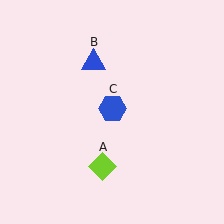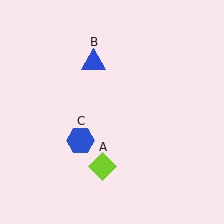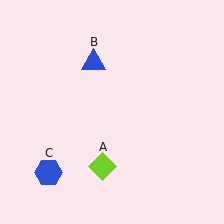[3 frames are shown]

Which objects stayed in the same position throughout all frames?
Lime diamond (object A) and blue triangle (object B) remained stationary.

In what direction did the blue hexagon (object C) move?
The blue hexagon (object C) moved down and to the left.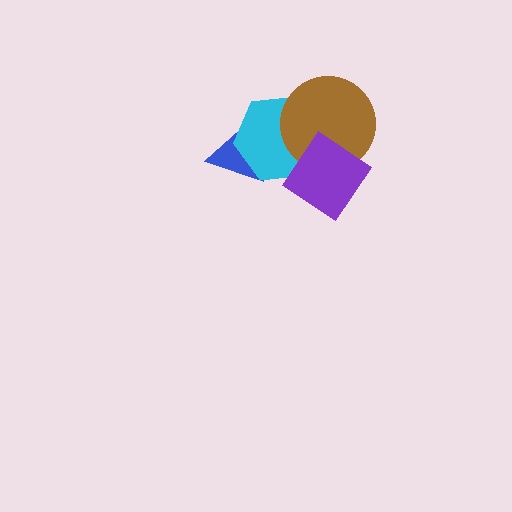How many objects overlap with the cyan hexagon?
3 objects overlap with the cyan hexagon.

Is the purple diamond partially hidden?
No, no other shape covers it.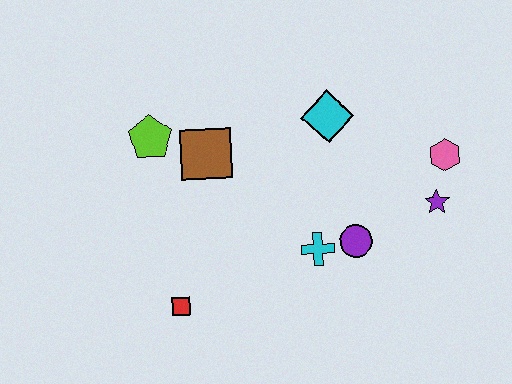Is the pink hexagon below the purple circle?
No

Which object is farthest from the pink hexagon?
The red square is farthest from the pink hexagon.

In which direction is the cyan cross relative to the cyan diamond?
The cyan cross is below the cyan diamond.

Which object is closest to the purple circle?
The cyan cross is closest to the purple circle.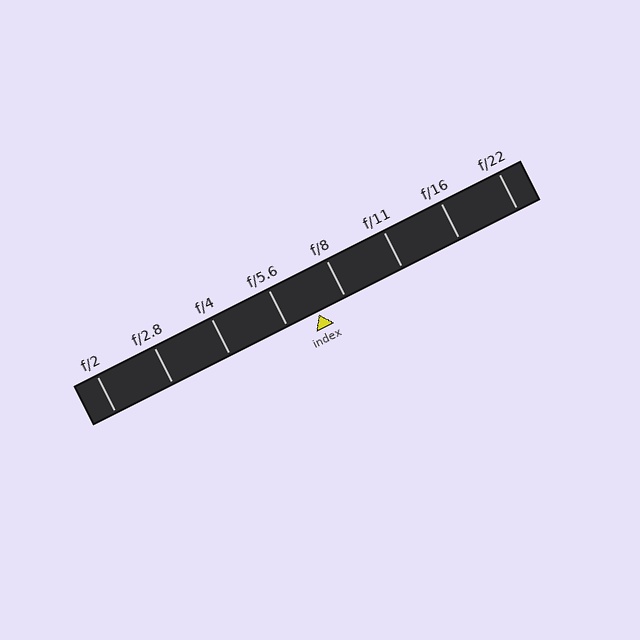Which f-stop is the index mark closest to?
The index mark is closest to f/8.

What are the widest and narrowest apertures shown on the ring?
The widest aperture shown is f/2 and the narrowest is f/22.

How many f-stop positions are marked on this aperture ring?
There are 8 f-stop positions marked.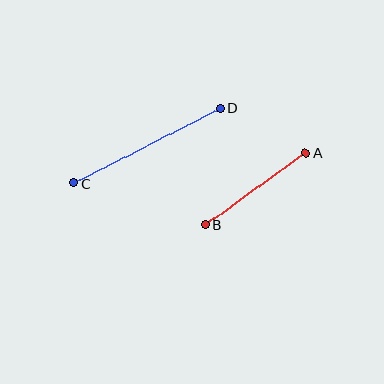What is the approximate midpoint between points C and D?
The midpoint is at approximately (147, 145) pixels.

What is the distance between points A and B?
The distance is approximately 123 pixels.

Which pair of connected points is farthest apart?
Points C and D are farthest apart.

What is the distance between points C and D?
The distance is approximately 164 pixels.